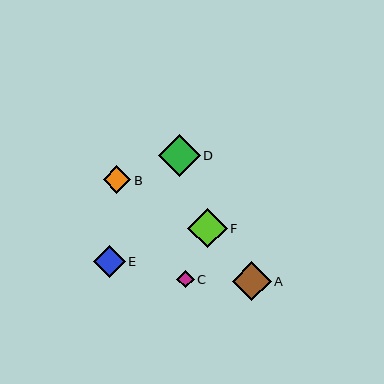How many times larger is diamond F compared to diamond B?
Diamond F is approximately 1.4 times the size of diamond B.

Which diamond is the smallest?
Diamond C is the smallest with a size of approximately 17 pixels.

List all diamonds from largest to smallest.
From largest to smallest: D, F, A, E, B, C.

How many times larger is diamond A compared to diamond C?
Diamond A is approximately 2.2 times the size of diamond C.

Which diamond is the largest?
Diamond D is the largest with a size of approximately 42 pixels.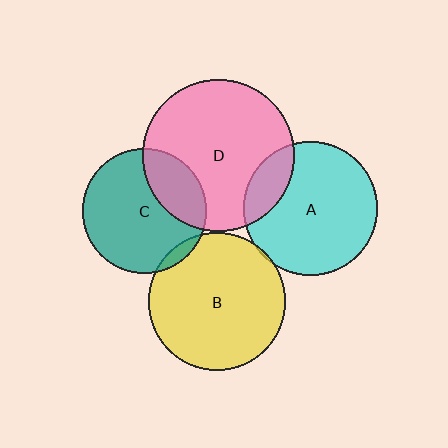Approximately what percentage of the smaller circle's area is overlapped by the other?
Approximately 25%.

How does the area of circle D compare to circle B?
Approximately 1.2 times.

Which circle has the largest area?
Circle D (pink).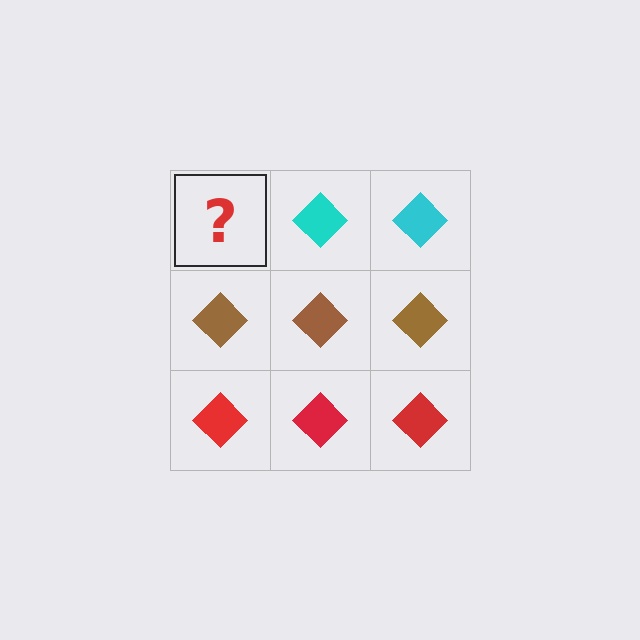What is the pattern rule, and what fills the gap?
The rule is that each row has a consistent color. The gap should be filled with a cyan diamond.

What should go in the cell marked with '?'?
The missing cell should contain a cyan diamond.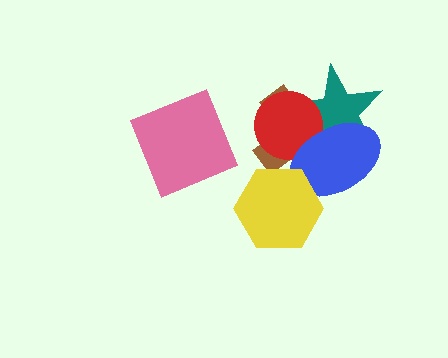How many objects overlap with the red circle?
3 objects overlap with the red circle.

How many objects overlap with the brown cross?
4 objects overlap with the brown cross.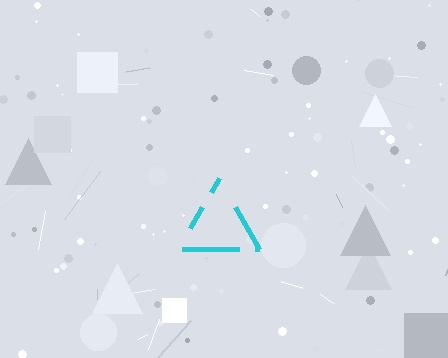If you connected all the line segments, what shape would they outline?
They would outline a triangle.